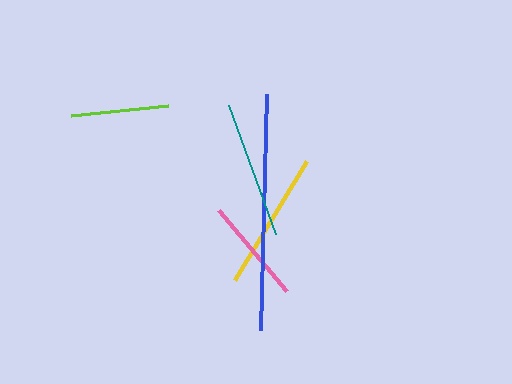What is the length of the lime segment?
The lime segment is approximately 98 pixels long.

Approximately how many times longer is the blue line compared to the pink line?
The blue line is approximately 2.2 times the length of the pink line.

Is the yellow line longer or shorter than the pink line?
The yellow line is longer than the pink line.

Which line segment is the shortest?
The lime line is the shortest at approximately 98 pixels.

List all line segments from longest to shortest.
From longest to shortest: blue, yellow, teal, pink, lime.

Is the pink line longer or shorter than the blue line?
The blue line is longer than the pink line.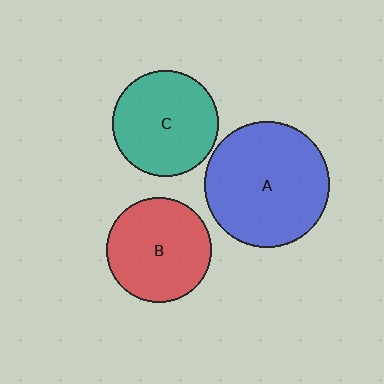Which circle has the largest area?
Circle A (blue).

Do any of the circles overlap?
No, none of the circles overlap.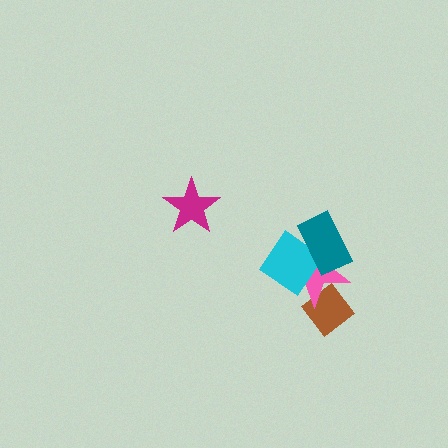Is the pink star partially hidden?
Yes, it is partially covered by another shape.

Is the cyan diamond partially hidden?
Yes, it is partially covered by another shape.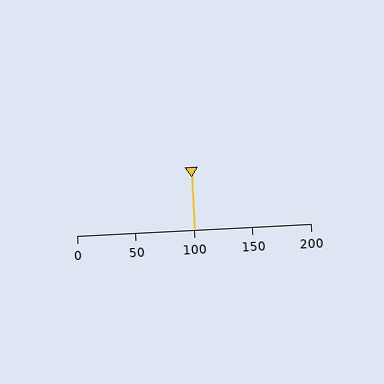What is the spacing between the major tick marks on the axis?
The major ticks are spaced 50 apart.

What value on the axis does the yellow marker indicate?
The marker indicates approximately 100.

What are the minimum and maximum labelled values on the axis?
The axis runs from 0 to 200.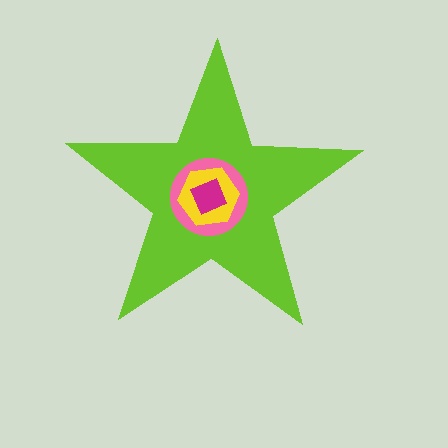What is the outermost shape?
The lime star.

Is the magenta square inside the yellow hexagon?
Yes.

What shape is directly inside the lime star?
The pink circle.